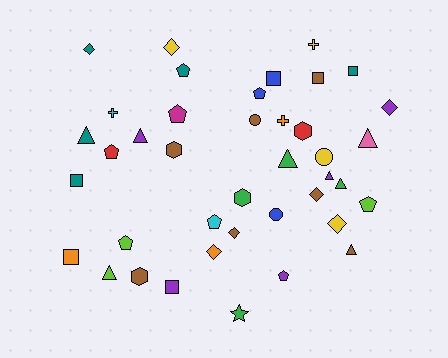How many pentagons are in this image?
There are 8 pentagons.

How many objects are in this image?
There are 40 objects.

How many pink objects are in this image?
There is 1 pink object.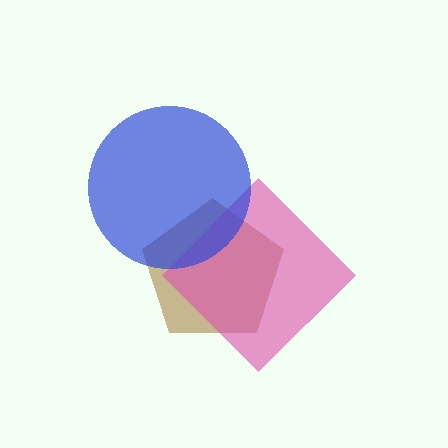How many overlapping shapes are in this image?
There are 3 overlapping shapes in the image.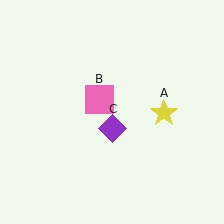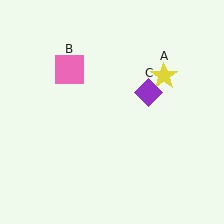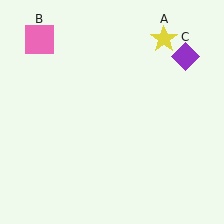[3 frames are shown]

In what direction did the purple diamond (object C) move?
The purple diamond (object C) moved up and to the right.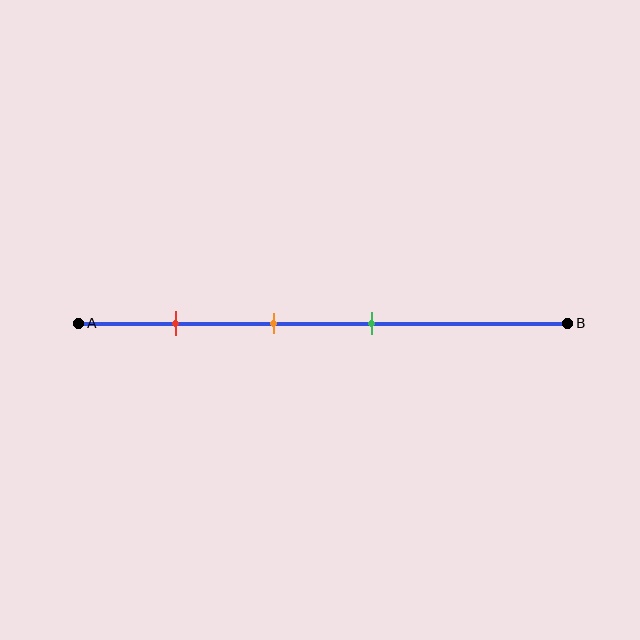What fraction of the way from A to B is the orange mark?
The orange mark is approximately 40% (0.4) of the way from A to B.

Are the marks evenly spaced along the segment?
Yes, the marks are approximately evenly spaced.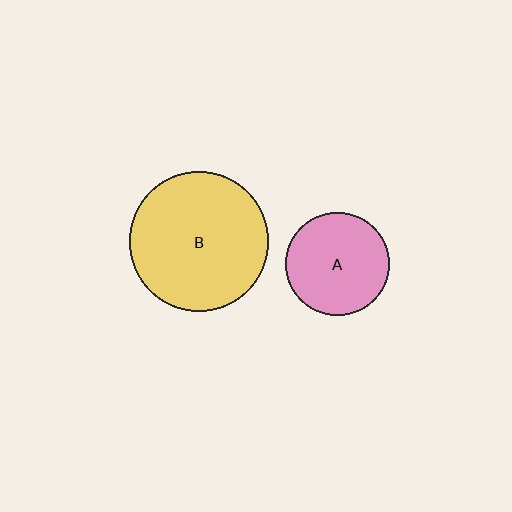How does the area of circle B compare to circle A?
Approximately 1.8 times.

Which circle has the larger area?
Circle B (yellow).